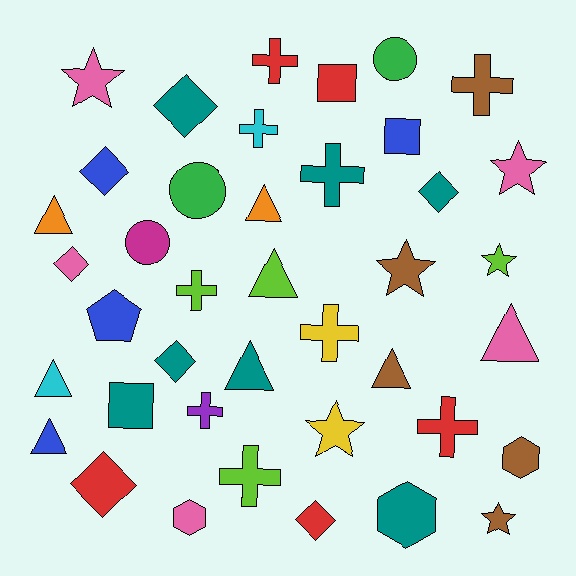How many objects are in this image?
There are 40 objects.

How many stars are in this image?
There are 6 stars.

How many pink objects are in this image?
There are 5 pink objects.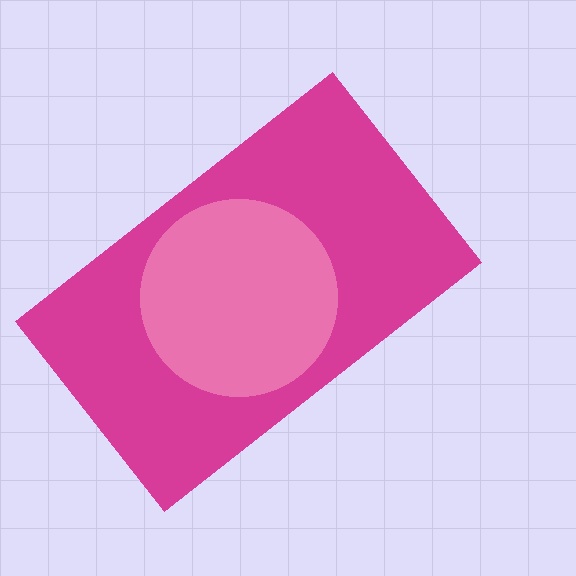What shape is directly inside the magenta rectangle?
The pink circle.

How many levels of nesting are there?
2.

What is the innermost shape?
The pink circle.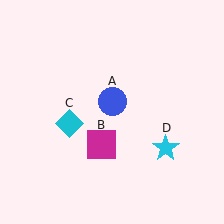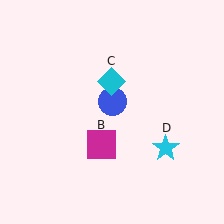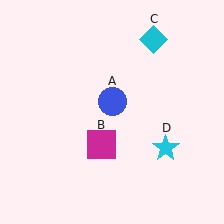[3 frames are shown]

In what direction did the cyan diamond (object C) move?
The cyan diamond (object C) moved up and to the right.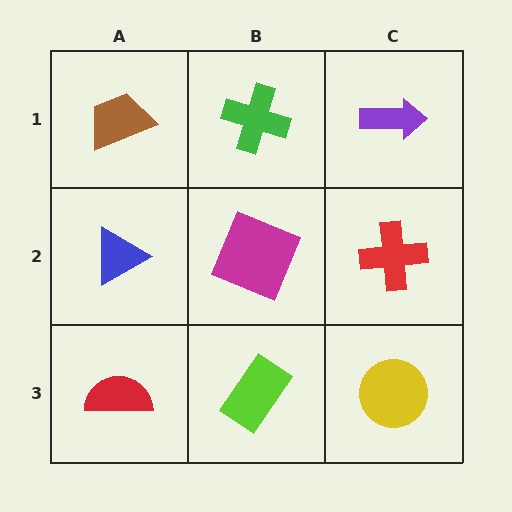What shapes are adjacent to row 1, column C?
A red cross (row 2, column C), a green cross (row 1, column B).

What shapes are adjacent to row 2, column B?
A green cross (row 1, column B), a lime rectangle (row 3, column B), a blue triangle (row 2, column A), a red cross (row 2, column C).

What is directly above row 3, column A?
A blue triangle.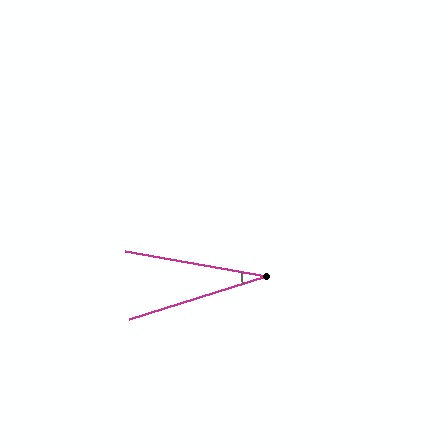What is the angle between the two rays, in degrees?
Approximately 27 degrees.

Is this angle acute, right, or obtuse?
It is acute.